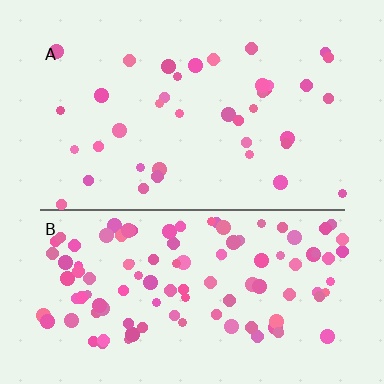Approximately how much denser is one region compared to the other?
Approximately 2.8× — region B over region A.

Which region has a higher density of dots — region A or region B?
B (the bottom).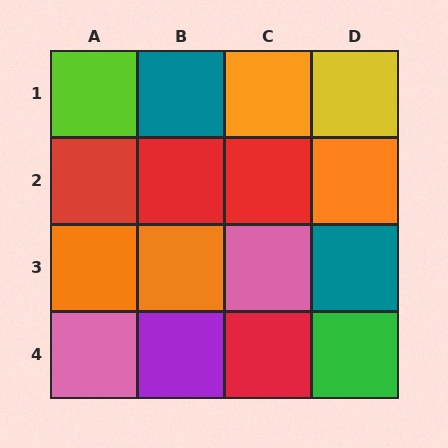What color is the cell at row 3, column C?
Pink.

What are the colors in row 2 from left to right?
Red, red, red, orange.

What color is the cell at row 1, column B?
Teal.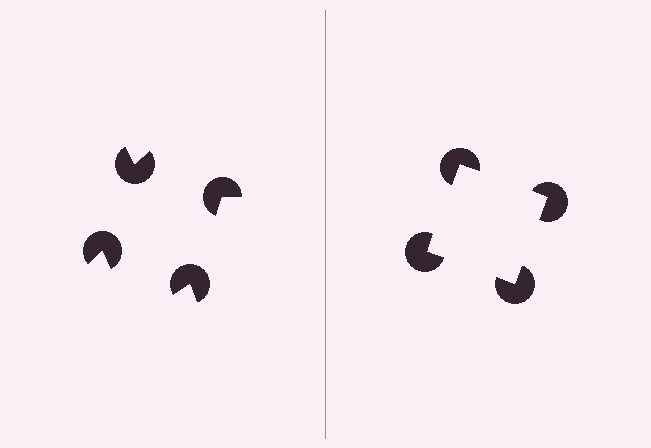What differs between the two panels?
The pac-man discs are positioned identically on both sides; only the wedge orientations differ. On the right they align to a square; on the left they are misaligned.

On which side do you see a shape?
An illusory square appears on the right side. On the left side the wedge cuts are rotated, so no coherent shape forms.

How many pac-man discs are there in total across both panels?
8 — 4 on each side.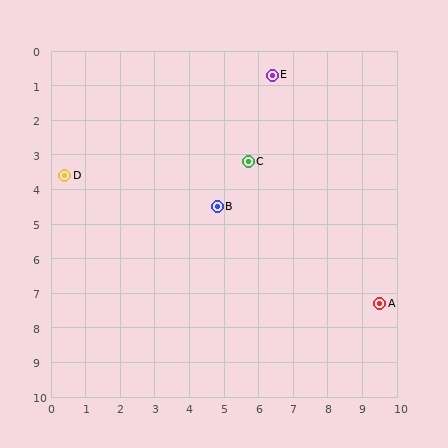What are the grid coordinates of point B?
Point B is at approximately (4.8, 4.5).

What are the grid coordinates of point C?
Point C is at approximately (5.7, 3.2).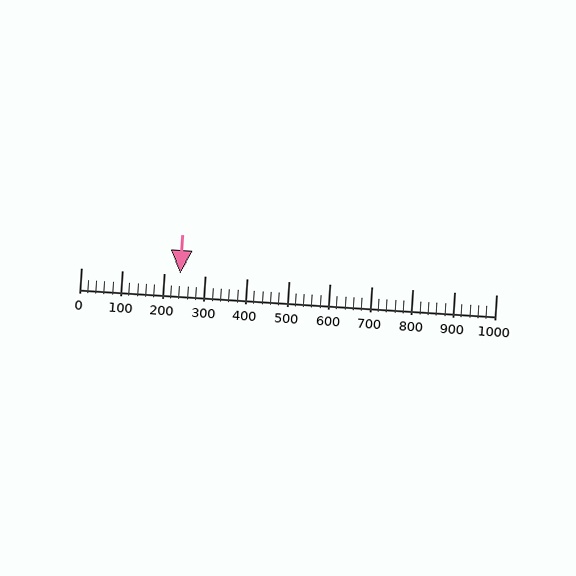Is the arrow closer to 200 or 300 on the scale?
The arrow is closer to 200.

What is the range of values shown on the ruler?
The ruler shows values from 0 to 1000.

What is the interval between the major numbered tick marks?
The major tick marks are spaced 100 units apart.